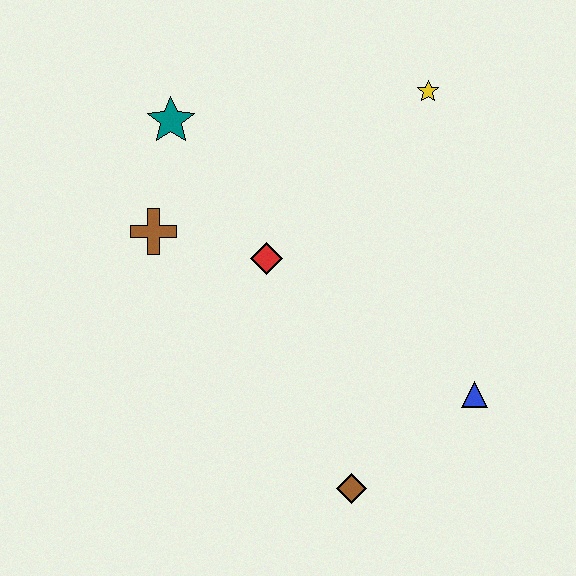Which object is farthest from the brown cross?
The blue triangle is farthest from the brown cross.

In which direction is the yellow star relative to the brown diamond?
The yellow star is above the brown diamond.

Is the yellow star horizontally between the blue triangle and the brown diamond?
Yes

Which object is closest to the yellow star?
The red diamond is closest to the yellow star.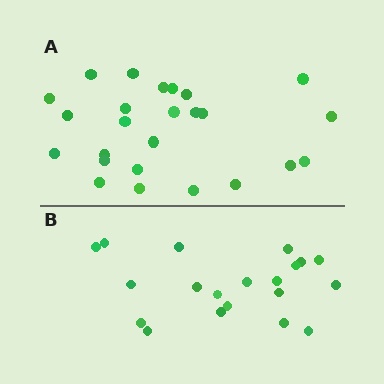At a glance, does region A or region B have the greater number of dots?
Region A (the top region) has more dots.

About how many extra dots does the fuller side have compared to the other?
Region A has about 5 more dots than region B.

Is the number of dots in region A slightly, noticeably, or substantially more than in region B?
Region A has noticeably more, but not dramatically so. The ratio is roughly 1.2 to 1.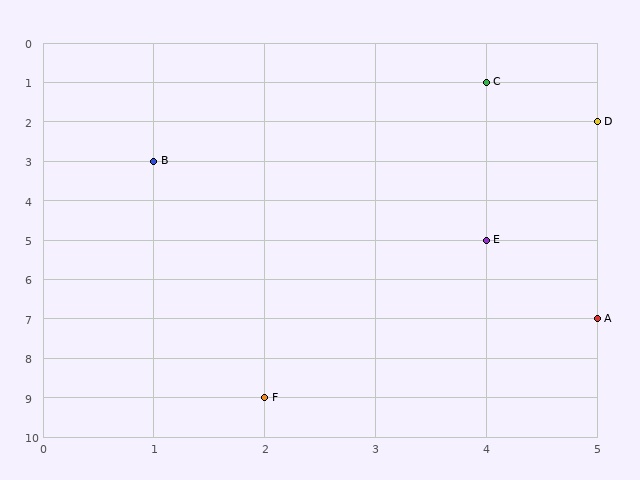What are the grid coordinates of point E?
Point E is at grid coordinates (4, 5).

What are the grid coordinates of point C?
Point C is at grid coordinates (4, 1).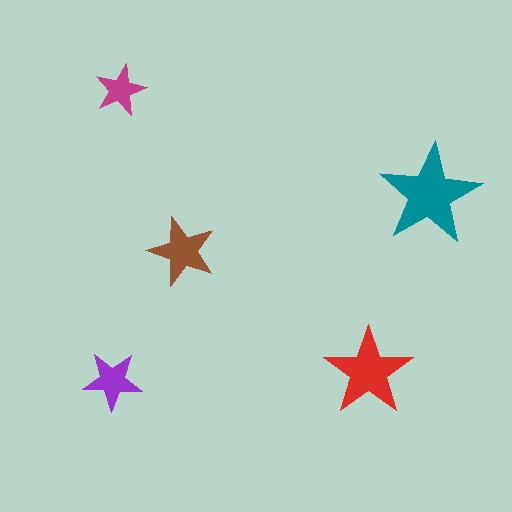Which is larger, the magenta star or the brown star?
The brown one.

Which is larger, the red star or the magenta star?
The red one.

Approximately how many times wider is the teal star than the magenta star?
About 2 times wider.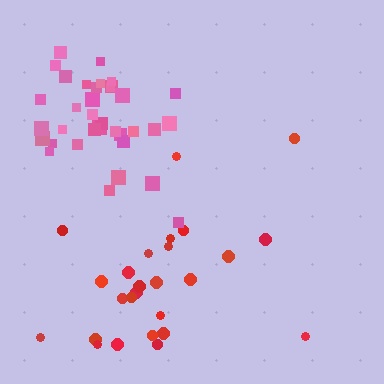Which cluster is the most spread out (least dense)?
Red.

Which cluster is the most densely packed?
Pink.